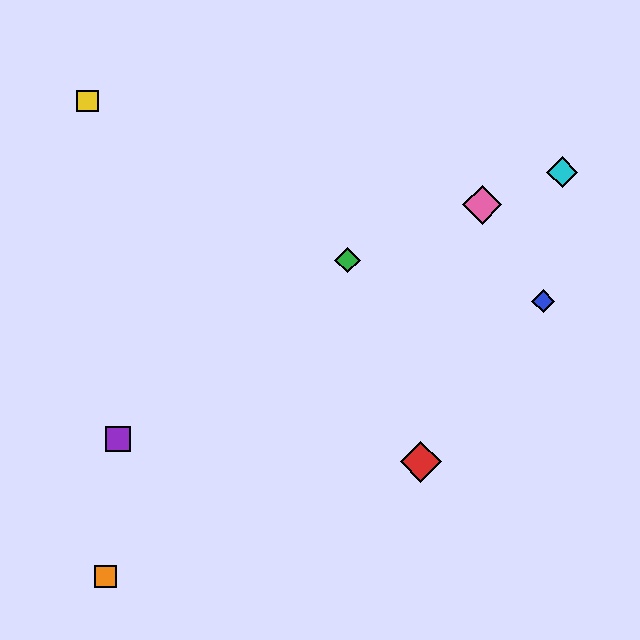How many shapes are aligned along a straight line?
3 shapes (the green diamond, the cyan diamond, the pink diamond) are aligned along a straight line.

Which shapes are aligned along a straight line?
The green diamond, the cyan diamond, the pink diamond are aligned along a straight line.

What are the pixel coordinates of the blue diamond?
The blue diamond is at (543, 301).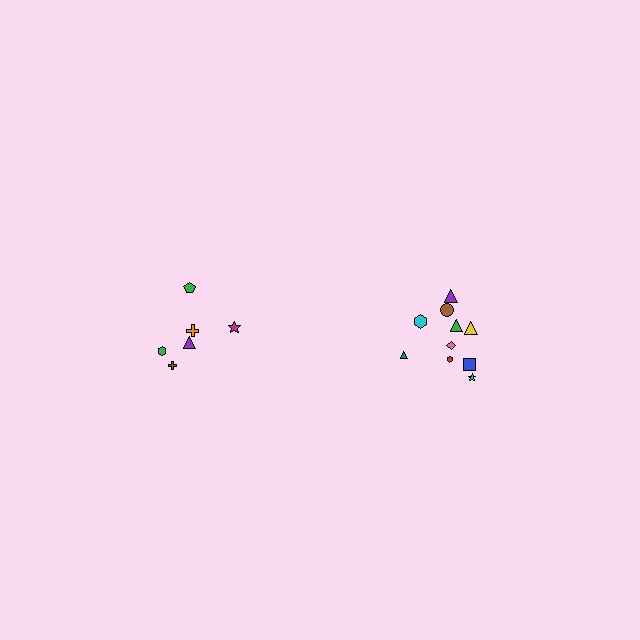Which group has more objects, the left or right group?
The right group.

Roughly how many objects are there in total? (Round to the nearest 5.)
Roughly 15 objects in total.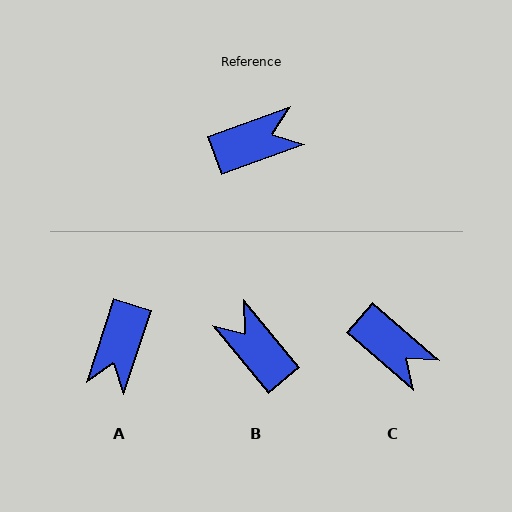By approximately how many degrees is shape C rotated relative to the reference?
Approximately 60 degrees clockwise.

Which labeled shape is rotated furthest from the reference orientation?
A, about 128 degrees away.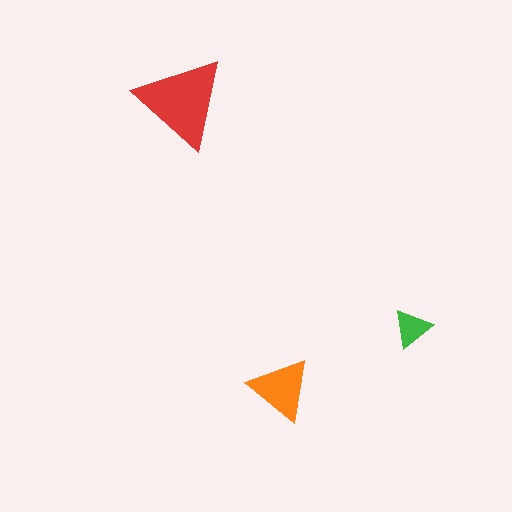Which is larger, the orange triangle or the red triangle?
The red one.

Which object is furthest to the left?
The red triangle is leftmost.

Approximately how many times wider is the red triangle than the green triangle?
About 2.5 times wider.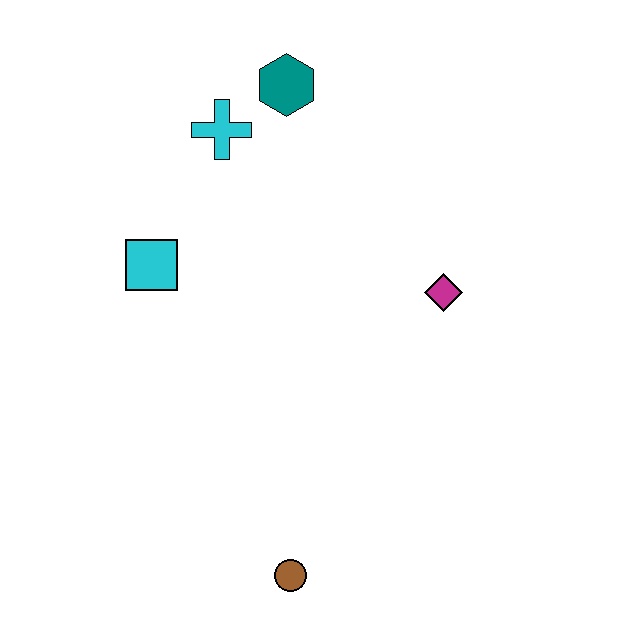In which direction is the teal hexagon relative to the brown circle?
The teal hexagon is above the brown circle.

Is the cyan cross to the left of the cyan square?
No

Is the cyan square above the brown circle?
Yes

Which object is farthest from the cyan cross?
The brown circle is farthest from the cyan cross.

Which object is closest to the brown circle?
The magenta diamond is closest to the brown circle.